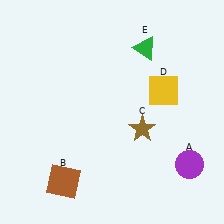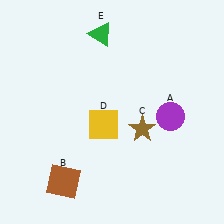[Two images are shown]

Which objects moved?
The objects that moved are: the purple circle (A), the yellow square (D), the green triangle (E).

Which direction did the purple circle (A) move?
The purple circle (A) moved up.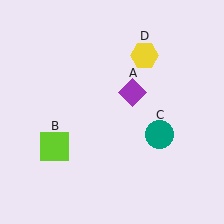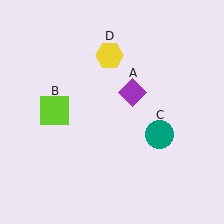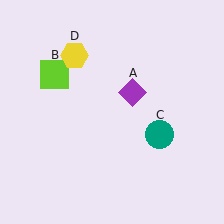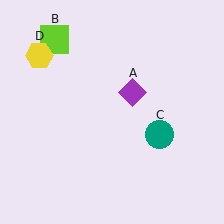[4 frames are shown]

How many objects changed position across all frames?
2 objects changed position: lime square (object B), yellow hexagon (object D).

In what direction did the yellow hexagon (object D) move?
The yellow hexagon (object D) moved left.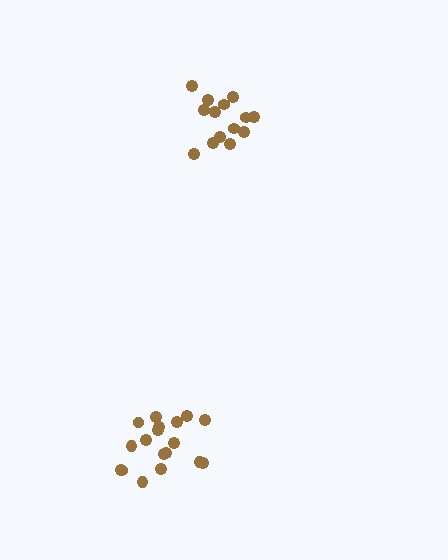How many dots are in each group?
Group 1: 18 dots, Group 2: 14 dots (32 total).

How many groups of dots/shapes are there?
There are 2 groups.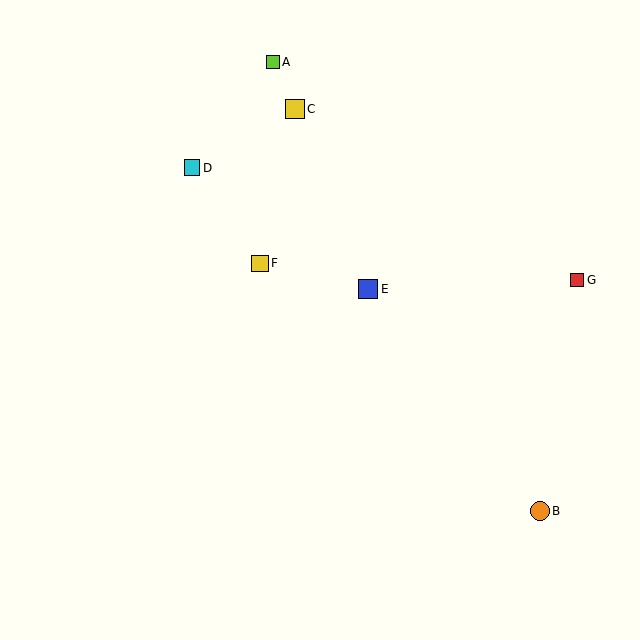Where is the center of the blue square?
The center of the blue square is at (368, 289).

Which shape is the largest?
The blue square (labeled E) is the largest.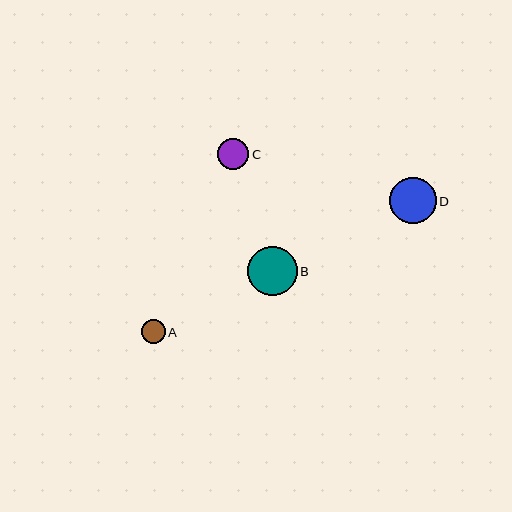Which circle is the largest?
Circle B is the largest with a size of approximately 50 pixels.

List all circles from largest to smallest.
From largest to smallest: B, D, C, A.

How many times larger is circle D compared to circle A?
Circle D is approximately 2.0 times the size of circle A.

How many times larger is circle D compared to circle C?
Circle D is approximately 1.5 times the size of circle C.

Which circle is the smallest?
Circle A is the smallest with a size of approximately 23 pixels.